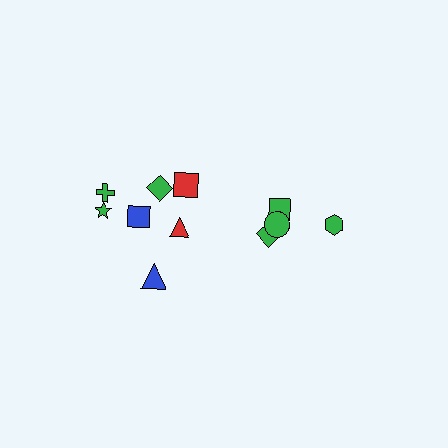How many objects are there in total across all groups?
There are 11 objects.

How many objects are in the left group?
There are 7 objects.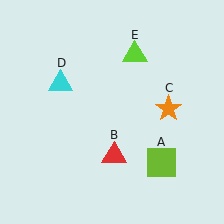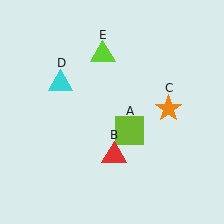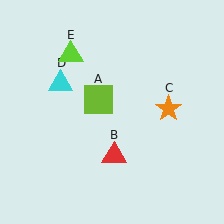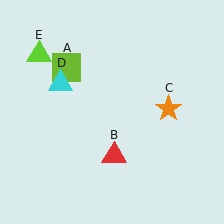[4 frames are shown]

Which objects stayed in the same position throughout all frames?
Red triangle (object B) and orange star (object C) and cyan triangle (object D) remained stationary.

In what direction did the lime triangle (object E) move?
The lime triangle (object E) moved left.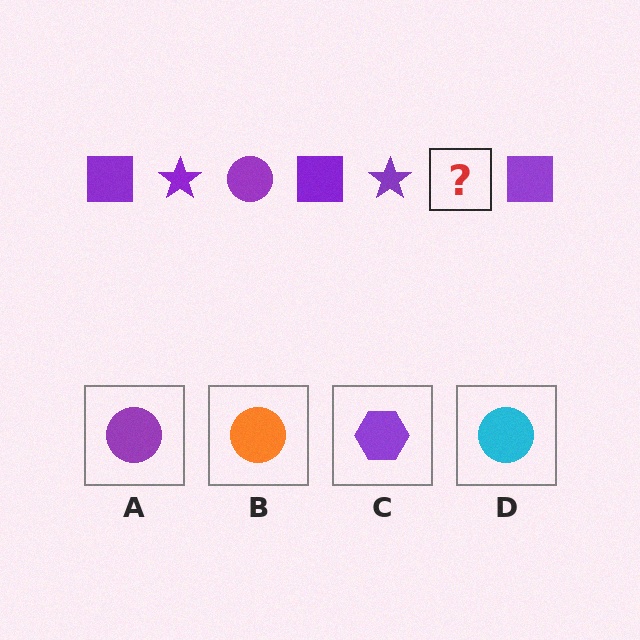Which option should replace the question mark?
Option A.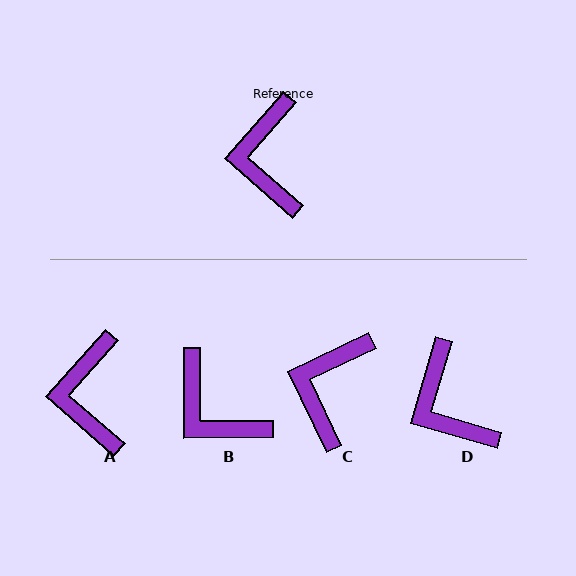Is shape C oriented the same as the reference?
No, it is off by about 23 degrees.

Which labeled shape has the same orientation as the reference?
A.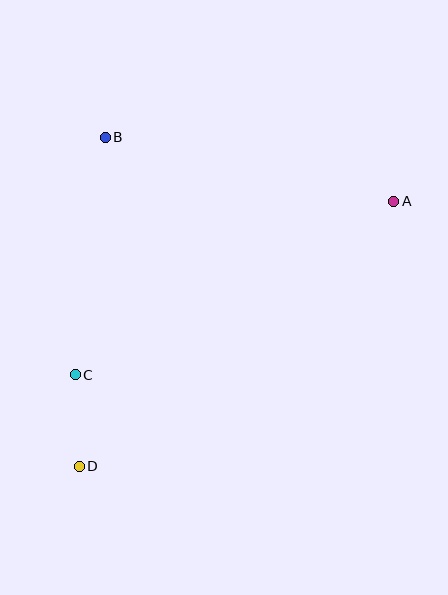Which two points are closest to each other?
Points C and D are closest to each other.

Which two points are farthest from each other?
Points A and D are farthest from each other.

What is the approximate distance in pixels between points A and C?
The distance between A and C is approximately 363 pixels.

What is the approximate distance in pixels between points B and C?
The distance between B and C is approximately 240 pixels.